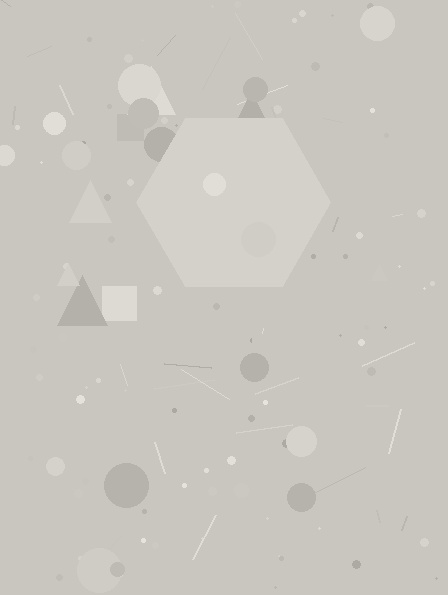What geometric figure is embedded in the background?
A hexagon is embedded in the background.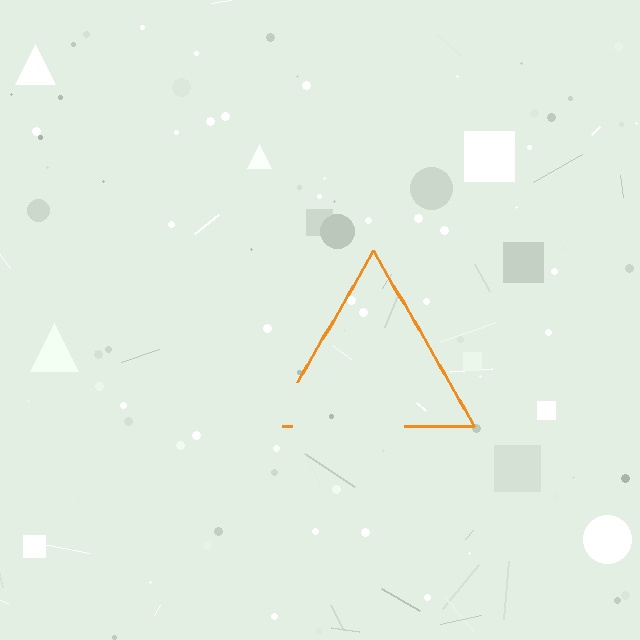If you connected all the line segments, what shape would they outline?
They would outline a triangle.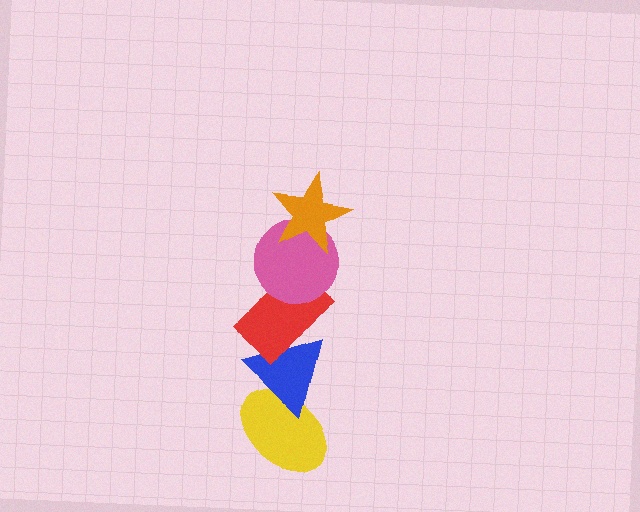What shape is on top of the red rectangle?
The pink circle is on top of the red rectangle.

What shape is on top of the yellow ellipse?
The blue triangle is on top of the yellow ellipse.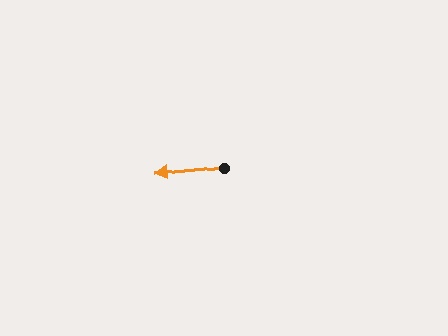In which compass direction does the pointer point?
West.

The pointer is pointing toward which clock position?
Roughly 9 o'clock.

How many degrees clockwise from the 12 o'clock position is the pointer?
Approximately 264 degrees.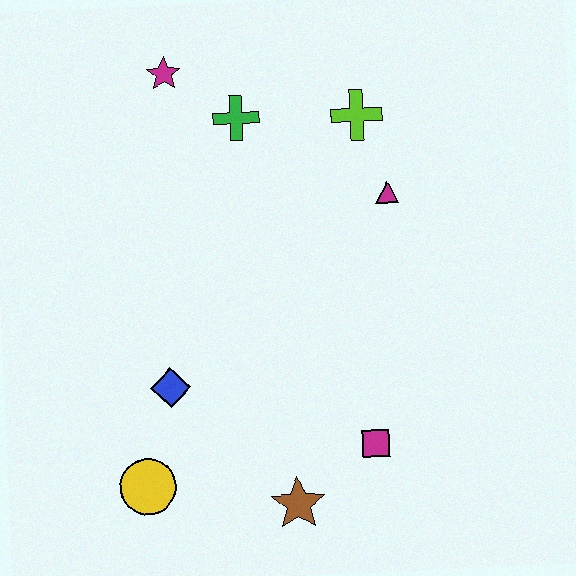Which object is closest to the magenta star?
The green cross is closest to the magenta star.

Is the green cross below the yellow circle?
No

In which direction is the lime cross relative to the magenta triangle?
The lime cross is above the magenta triangle.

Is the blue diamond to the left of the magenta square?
Yes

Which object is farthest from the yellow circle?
The lime cross is farthest from the yellow circle.